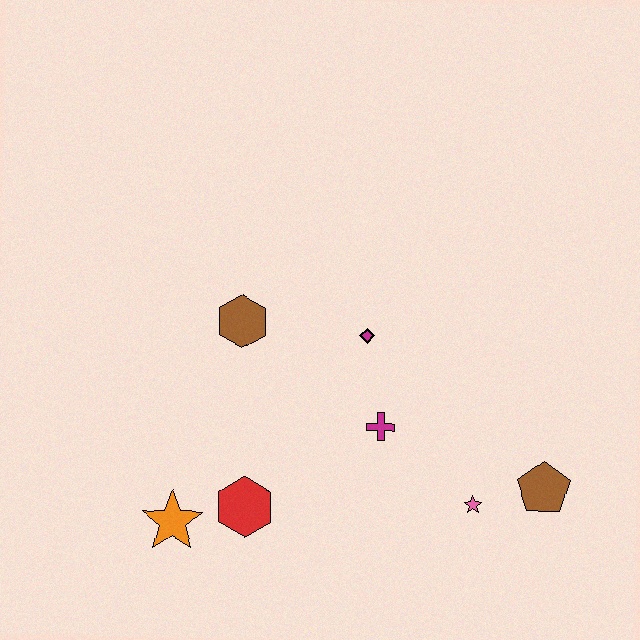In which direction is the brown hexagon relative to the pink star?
The brown hexagon is to the left of the pink star.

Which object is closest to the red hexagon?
The orange star is closest to the red hexagon.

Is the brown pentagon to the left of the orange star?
No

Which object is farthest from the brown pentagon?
The orange star is farthest from the brown pentagon.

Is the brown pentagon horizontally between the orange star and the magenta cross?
No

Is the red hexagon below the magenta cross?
Yes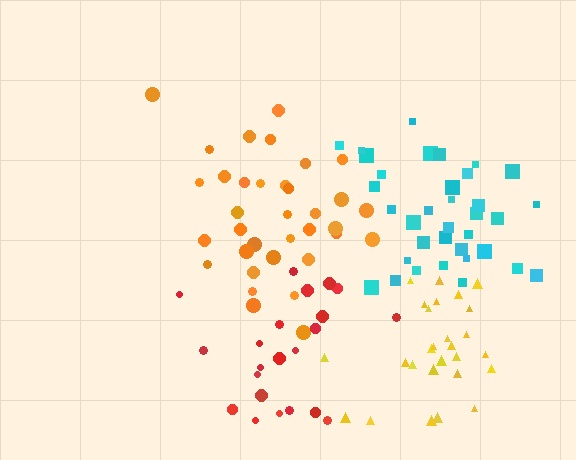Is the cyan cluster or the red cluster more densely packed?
Cyan.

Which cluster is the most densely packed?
Cyan.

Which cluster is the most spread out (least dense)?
Red.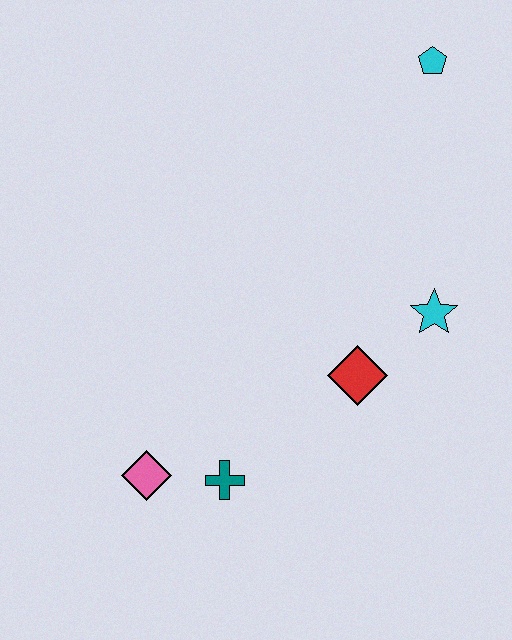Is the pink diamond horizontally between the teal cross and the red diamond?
No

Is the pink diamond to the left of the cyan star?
Yes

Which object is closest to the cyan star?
The red diamond is closest to the cyan star.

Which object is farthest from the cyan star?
The pink diamond is farthest from the cyan star.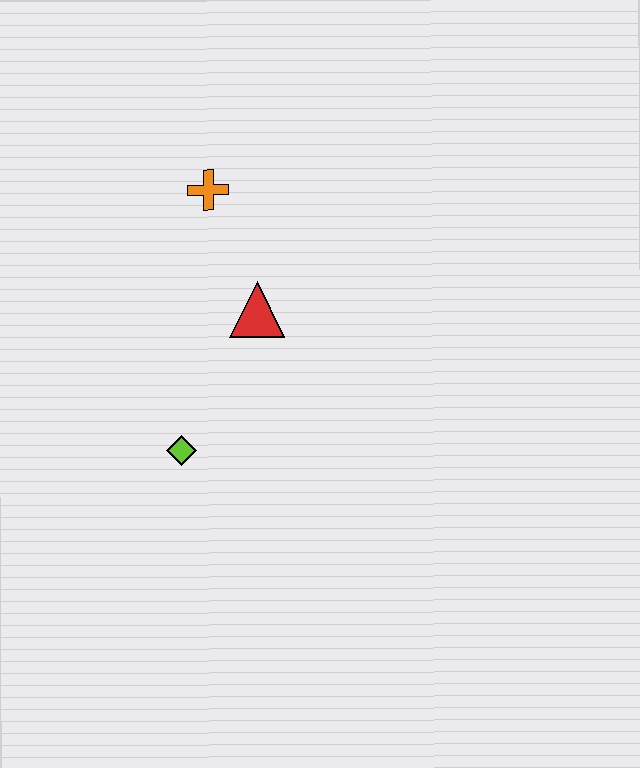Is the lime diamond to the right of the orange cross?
No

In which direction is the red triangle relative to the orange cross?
The red triangle is below the orange cross.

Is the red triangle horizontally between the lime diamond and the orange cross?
No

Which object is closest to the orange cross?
The red triangle is closest to the orange cross.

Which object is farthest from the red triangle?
The lime diamond is farthest from the red triangle.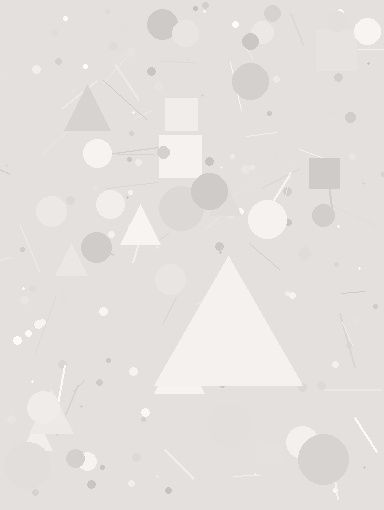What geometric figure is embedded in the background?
A triangle is embedded in the background.